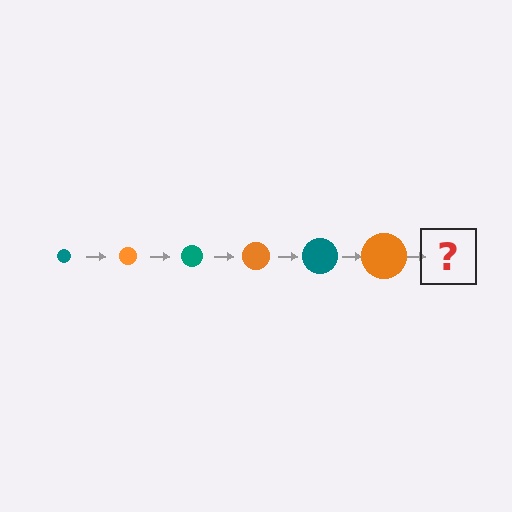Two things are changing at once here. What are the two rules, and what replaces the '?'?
The two rules are that the circle grows larger each step and the color cycles through teal and orange. The '?' should be a teal circle, larger than the previous one.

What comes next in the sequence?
The next element should be a teal circle, larger than the previous one.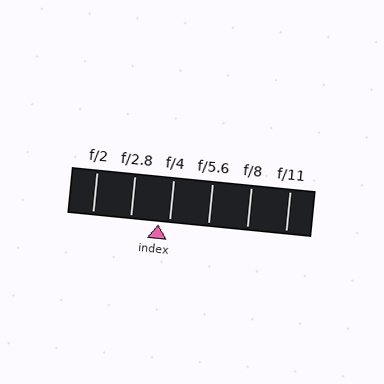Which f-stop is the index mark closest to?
The index mark is closest to f/4.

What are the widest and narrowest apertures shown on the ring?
The widest aperture shown is f/2 and the narrowest is f/11.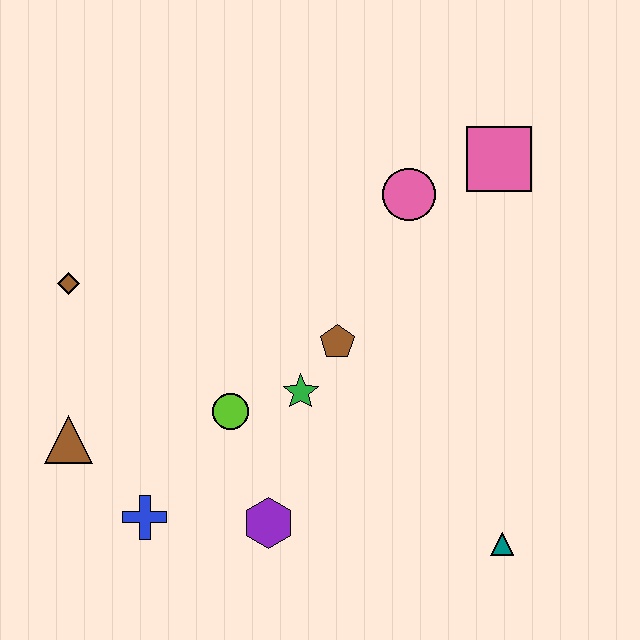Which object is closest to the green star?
The brown pentagon is closest to the green star.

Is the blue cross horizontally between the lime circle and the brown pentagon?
No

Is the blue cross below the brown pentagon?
Yes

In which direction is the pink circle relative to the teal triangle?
The pink circle is above the teal triangle.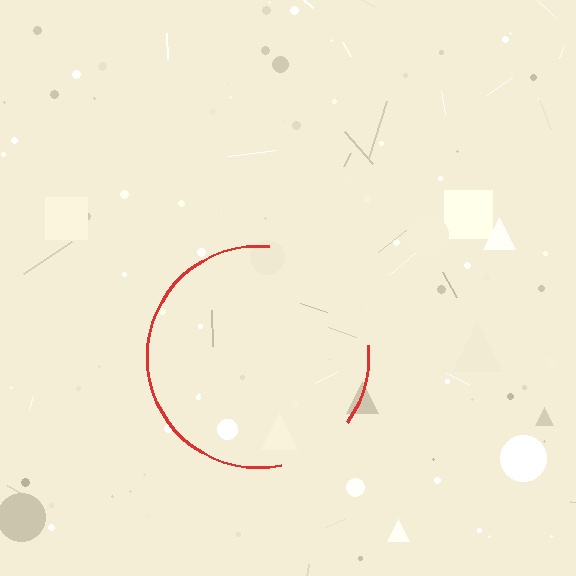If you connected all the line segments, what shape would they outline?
They would outline a circle.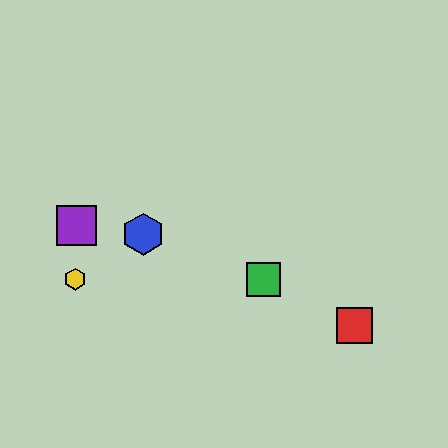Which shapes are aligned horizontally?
The green square, the yellow hexagon are aligned horizontally.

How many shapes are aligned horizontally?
2 shapes (the green square, the yellow hexagon) are aligned horizontally.